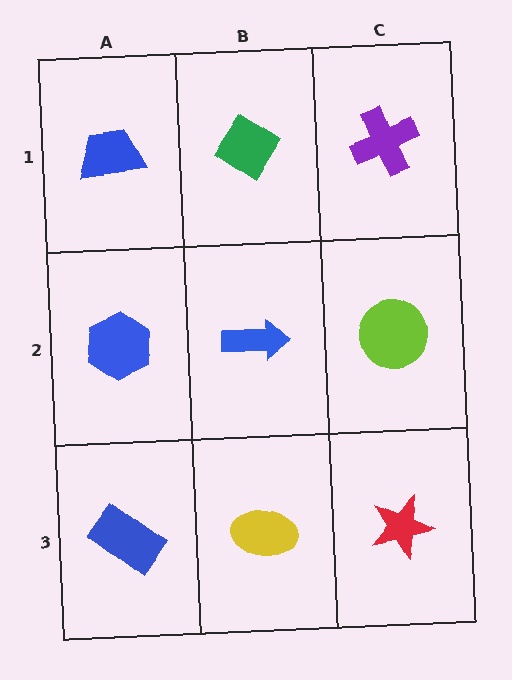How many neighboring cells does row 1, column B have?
3.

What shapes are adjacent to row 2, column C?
A purple cross (row 1, column C), a red star (row 3, column C), a blue arrow (row 2, column B).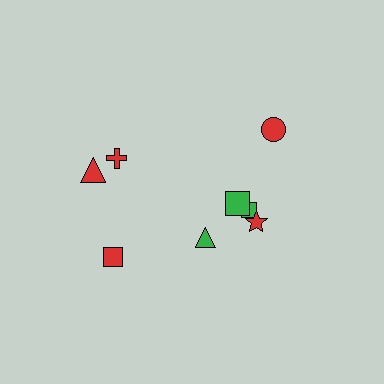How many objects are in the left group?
There are 3 objects.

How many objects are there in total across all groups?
There are 8 objects.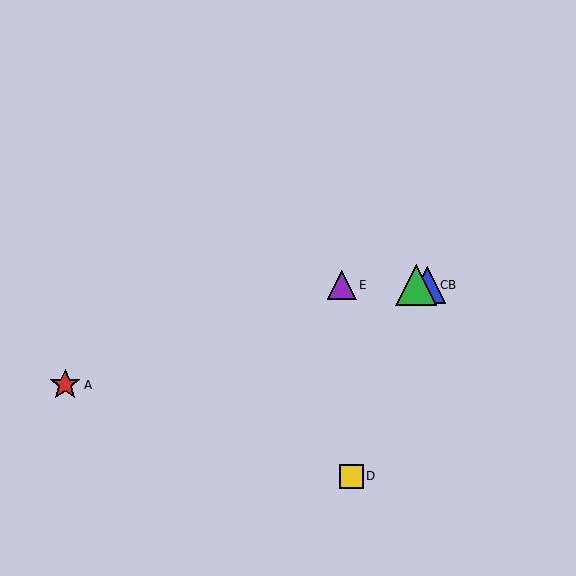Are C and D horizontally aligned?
No, C is at y≈285 and D is at y≈476.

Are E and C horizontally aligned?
Yes, both are at y≈285.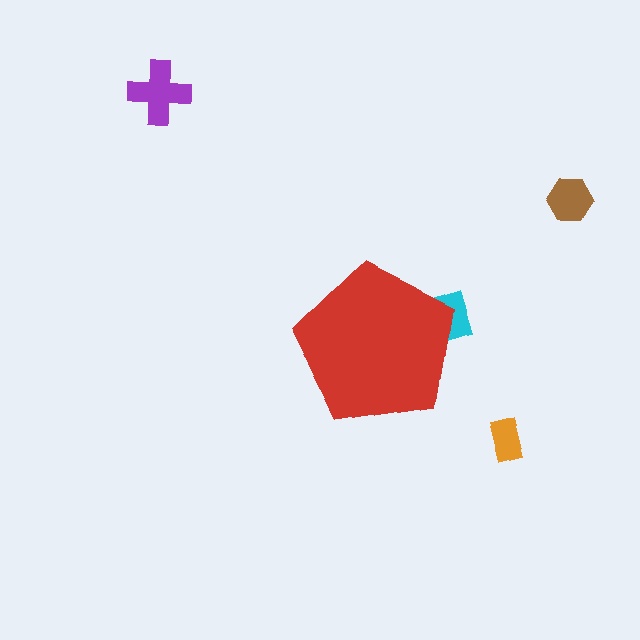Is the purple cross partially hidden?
No, the purple cross is fully visible.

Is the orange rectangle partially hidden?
No, the orange rectangle is fully visible.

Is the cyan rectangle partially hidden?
Yes, the cyan rectangle is partially hidden behind the red pentagon.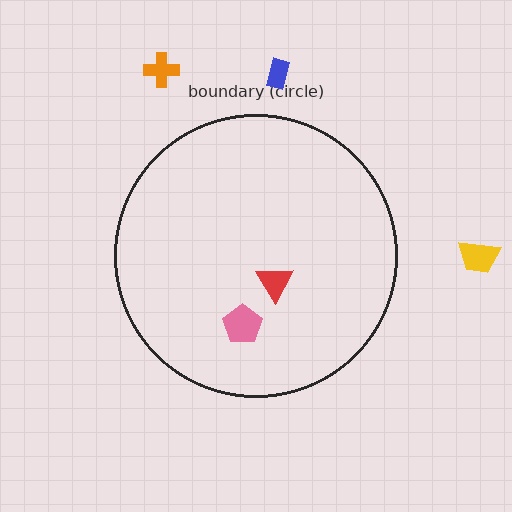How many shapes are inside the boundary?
2 inside, 3 outside.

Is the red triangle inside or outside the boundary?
Inside.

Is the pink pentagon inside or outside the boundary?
Inside.